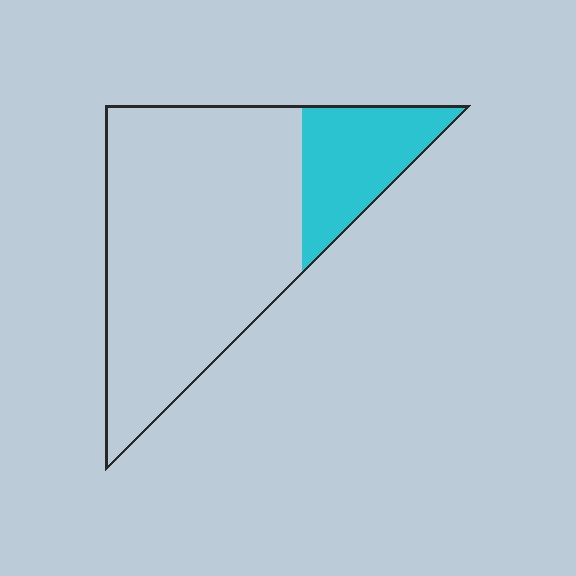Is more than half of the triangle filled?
No.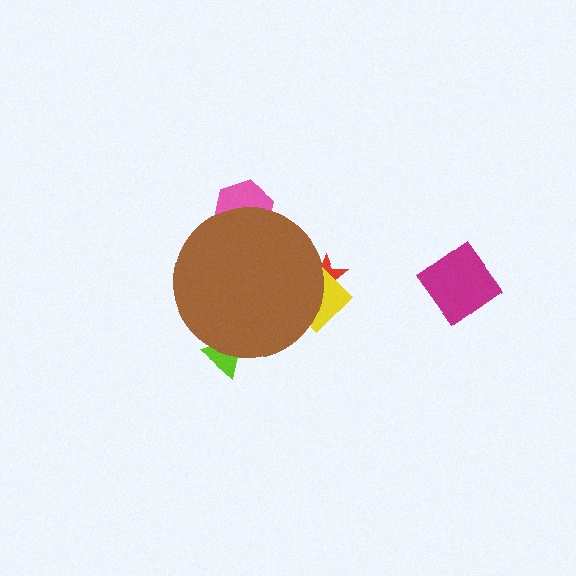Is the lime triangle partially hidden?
Yes, the lime triangle is partially hidden behind the brown circle.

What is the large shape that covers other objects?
A brown circle.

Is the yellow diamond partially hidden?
Yes, the yellow diamond is partially hidden behind the brown circle.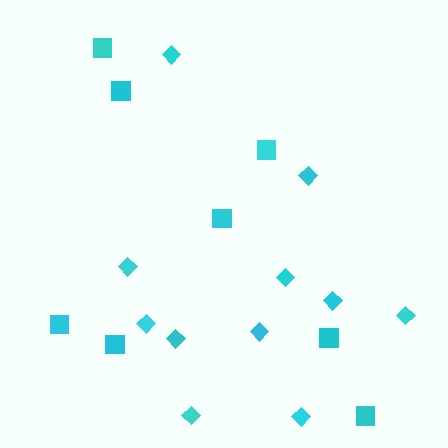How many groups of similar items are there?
There are 2 groups: one group of squares (8) and one group of diamonds (11).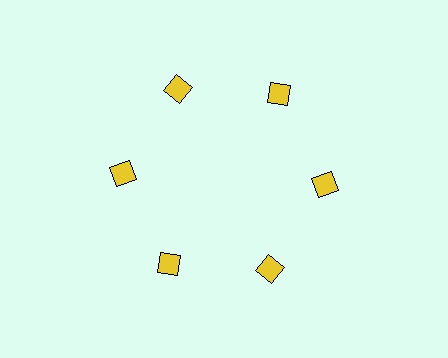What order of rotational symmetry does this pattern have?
This pattern has 6-fold rotational symmetry.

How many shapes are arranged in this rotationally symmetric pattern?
There are 6 shapes, arranged in 6 groups of 1.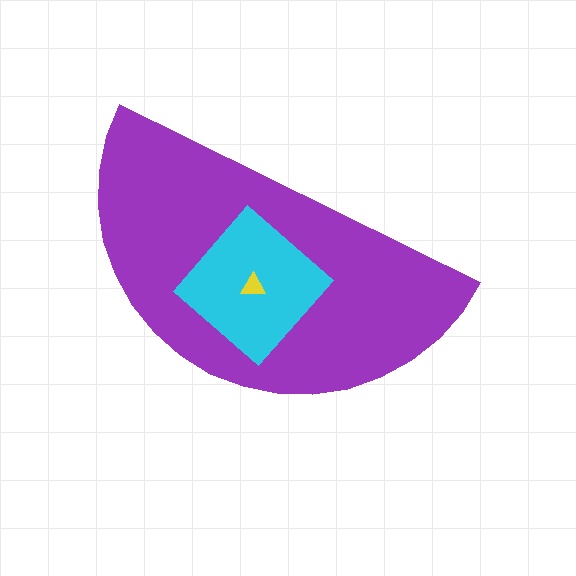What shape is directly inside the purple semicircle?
The cyan diamond.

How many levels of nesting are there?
3.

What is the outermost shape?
The purple semicircle.